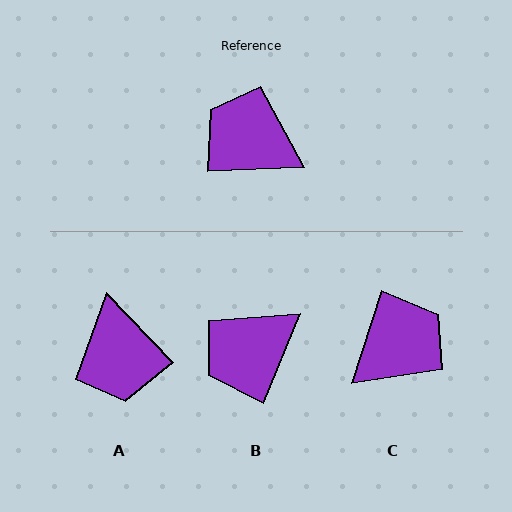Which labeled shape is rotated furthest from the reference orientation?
A, about 132 degrees away.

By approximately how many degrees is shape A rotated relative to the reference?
Approximately 132 degrees counter-clockwise.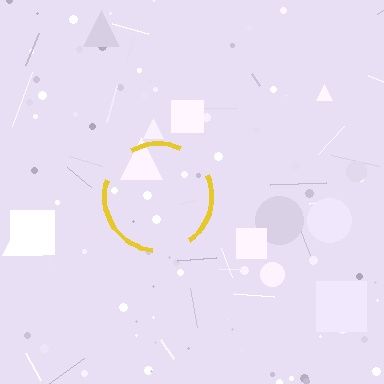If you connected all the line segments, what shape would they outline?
They would outline a circle.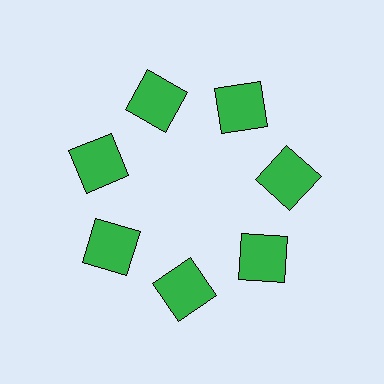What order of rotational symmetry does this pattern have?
This pattern has 7-fold rotational symmetry.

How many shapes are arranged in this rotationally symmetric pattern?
There are 7 shapes, arranged in 7 groups of 1.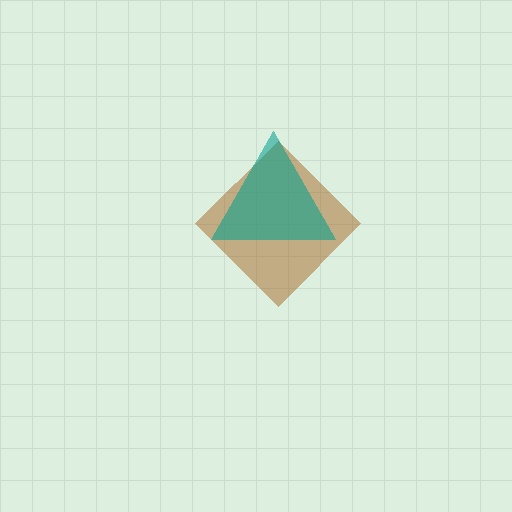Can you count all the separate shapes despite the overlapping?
Yes, there are 2 separate shapes.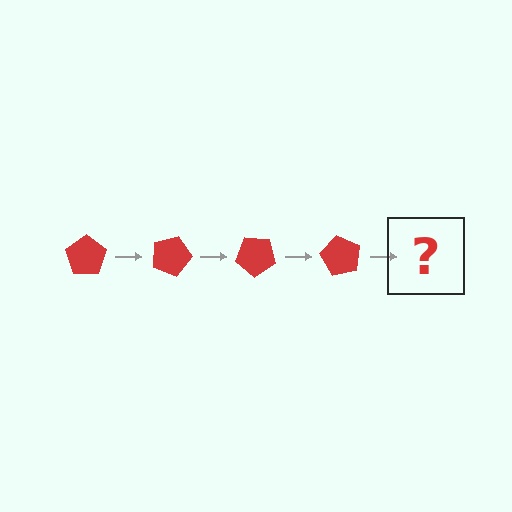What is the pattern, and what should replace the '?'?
The pattern is that the pentagon rotates 20 degrees each step. The '?' should be a red pentagon rotated 80 degrees.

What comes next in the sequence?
The next element should be a red pentagon rotated 80 degrees.